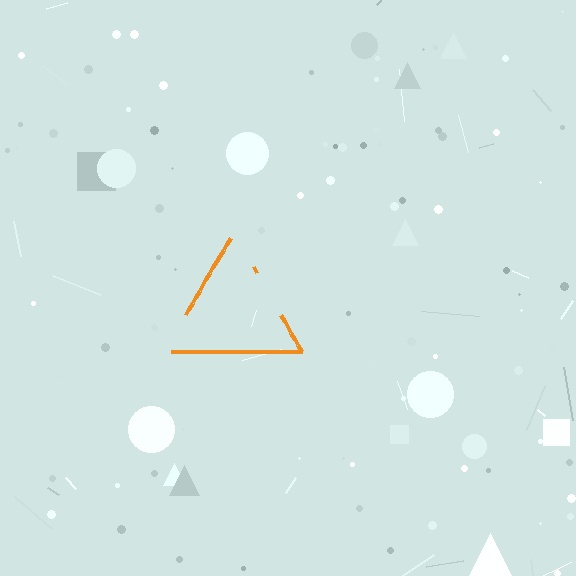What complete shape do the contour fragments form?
The contour fragments form a triangle.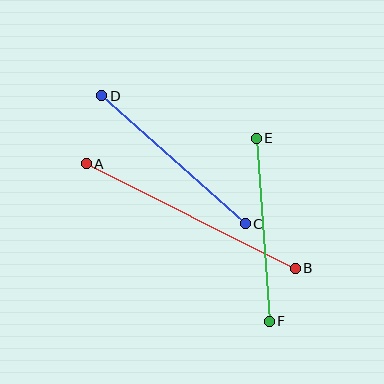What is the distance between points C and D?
The distance is approximately 192 pixels.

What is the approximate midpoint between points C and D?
The midpoint is at approximately (173, 160) pixels.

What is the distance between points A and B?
The distance is approximately 233 pixels.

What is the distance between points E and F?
The distance is approximately 184 pixels.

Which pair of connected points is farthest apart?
Points A and B are farthest apart.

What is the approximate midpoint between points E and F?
The midpoint is at approximately (263, 230) pixels.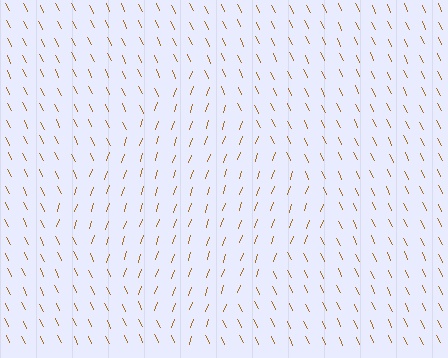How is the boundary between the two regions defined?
The boundary is defined purely by a change in line orientation (approximately 45 degrees difference). All lines are the same color and thickness.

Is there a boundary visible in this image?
Yes, there is a texture boundary formed by a change in line orientation.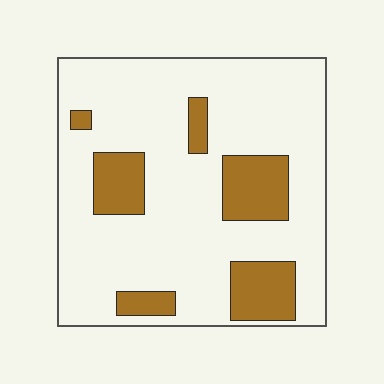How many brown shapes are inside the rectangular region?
6.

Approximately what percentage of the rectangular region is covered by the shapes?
Approximately 20%.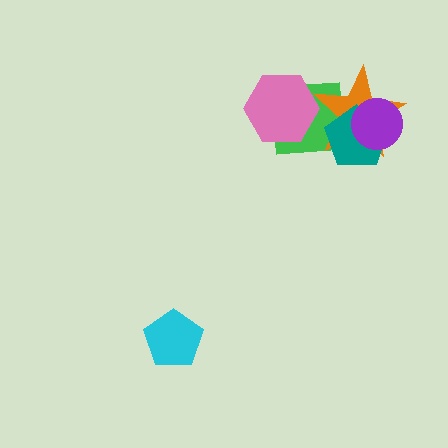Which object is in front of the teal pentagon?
The purple circle is in front of the teal pentagon.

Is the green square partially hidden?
Yes, it is partially covered by another shape.